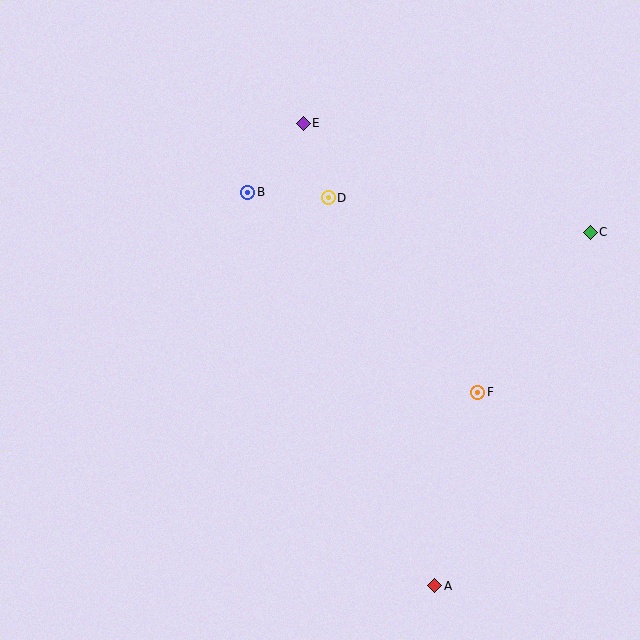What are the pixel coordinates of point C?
Point C is at (590, 232).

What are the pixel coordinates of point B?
Point B is at (248, 192).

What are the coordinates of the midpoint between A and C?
The midpoint between A and C is at (512, 409).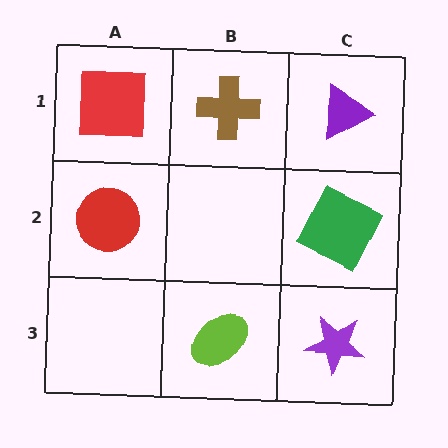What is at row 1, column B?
A brown cross.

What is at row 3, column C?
A purple star.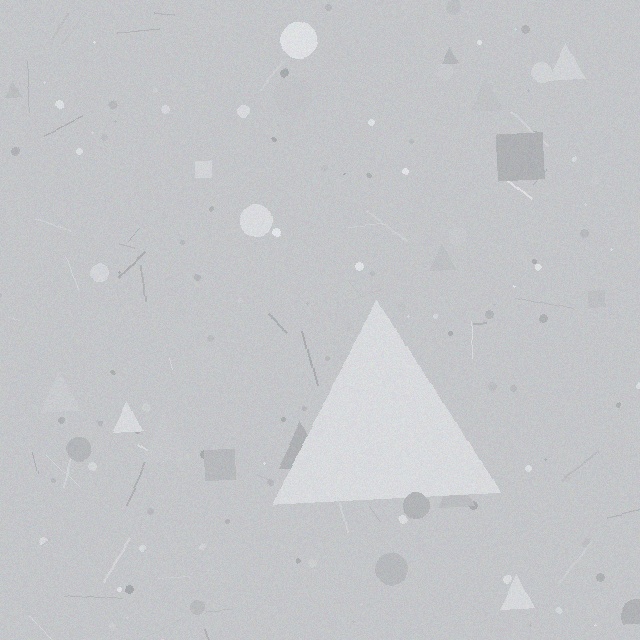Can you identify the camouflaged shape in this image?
The camouflaged shape is a triangle.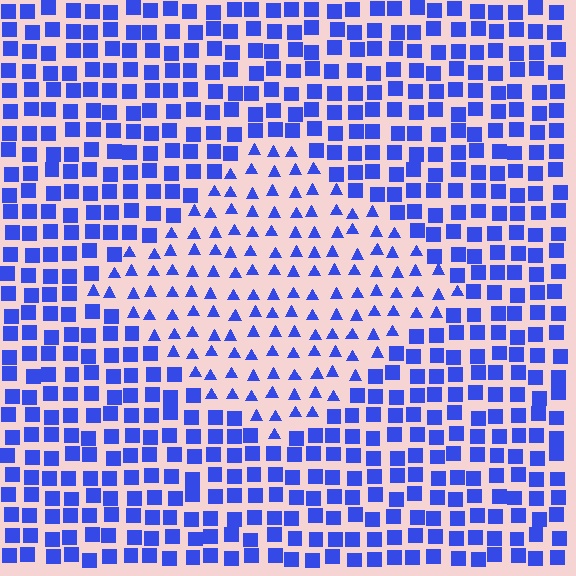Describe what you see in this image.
The image is filled with small blue elements arranged in a uniform grid. A diamond-shaped region contains triangles, while the surrounding area contains squares. The boundary is defined purely by the change in element shape.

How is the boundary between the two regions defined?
The boundary is defined by a change in element shape: triangles inside vs. squares outside. All elements share the same color and spacing.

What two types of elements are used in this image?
The image uses triangles inside the diamond region and squares outside it.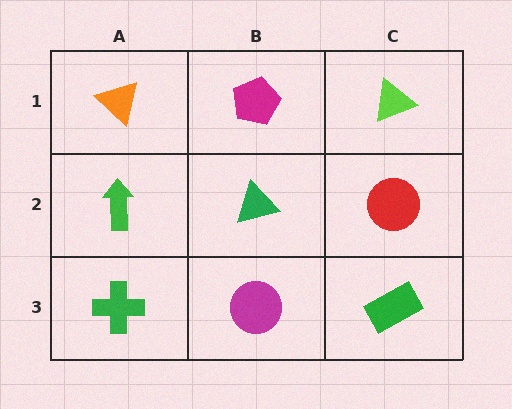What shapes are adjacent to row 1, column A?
A green arrow (row 2, column A), a magenta pentagon (row 1, column B).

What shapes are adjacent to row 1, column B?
A green triangle (row 2, column B), an orange triangle (row 1, column A), a lime triangle (row 1, column C).